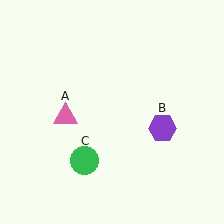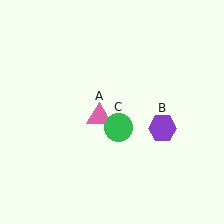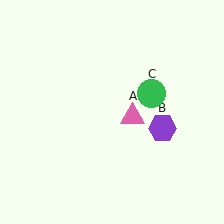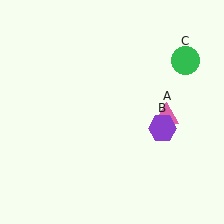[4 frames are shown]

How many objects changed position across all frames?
2 objects changed position: pink triangle (object A), green circle (object C).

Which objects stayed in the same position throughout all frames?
Purple hexagon (object B) remained stationary.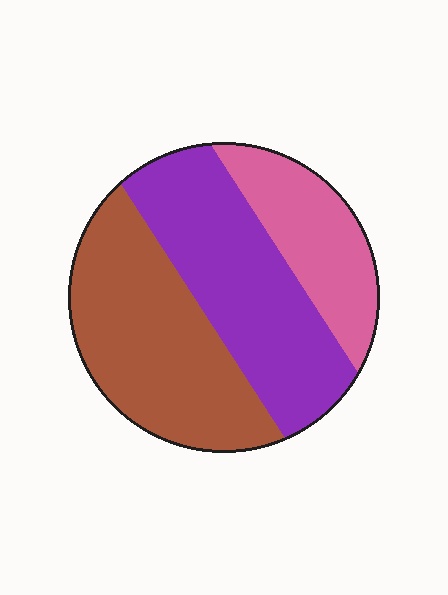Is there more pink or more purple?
Purple.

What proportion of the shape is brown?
Brown takes up about two fifths (2/5) of the shape.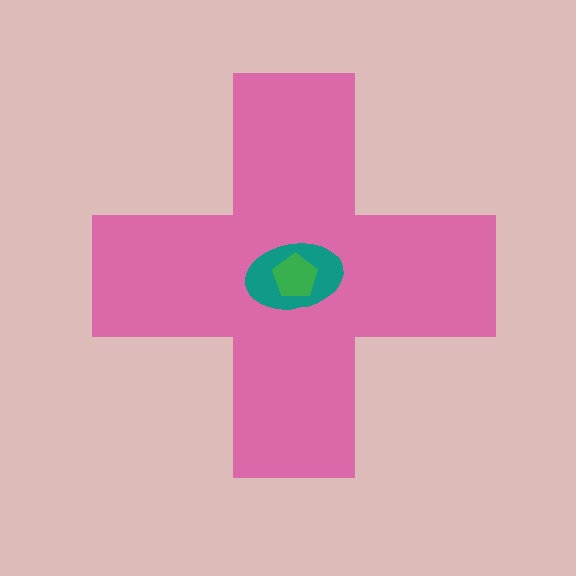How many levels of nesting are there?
3.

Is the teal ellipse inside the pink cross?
Yes.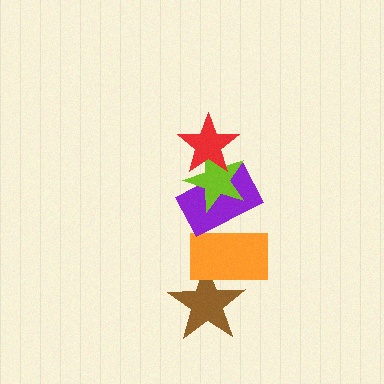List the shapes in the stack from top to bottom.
From top to bottom: the red star, the lime star, the purple rectangle, the orange rectangle, the brown star.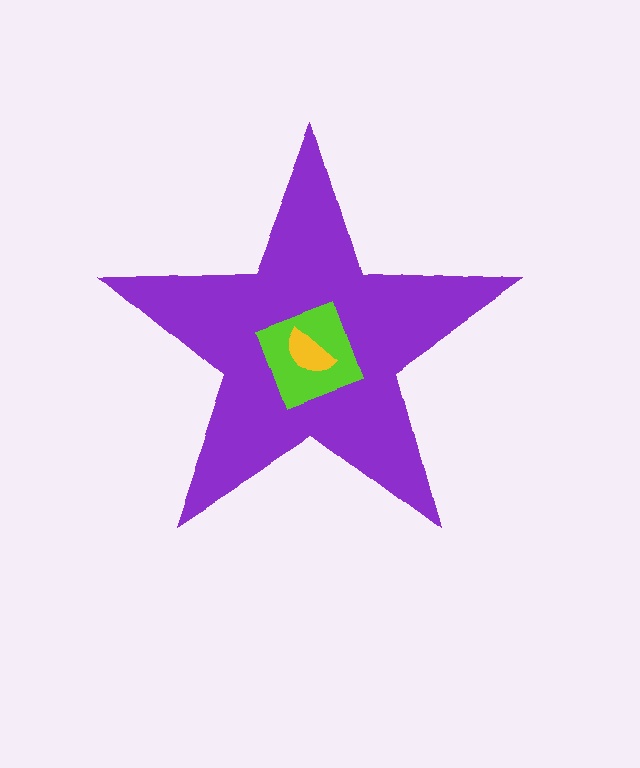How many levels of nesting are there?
3.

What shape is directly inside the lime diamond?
The yellow semicircle.